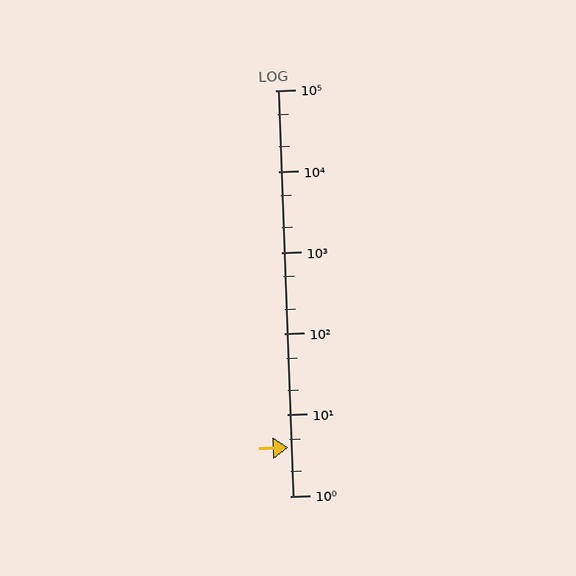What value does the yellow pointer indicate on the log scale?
The pointer indicates approximately 4.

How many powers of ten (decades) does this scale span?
The scale spans 5 decades, from 1 to 100000.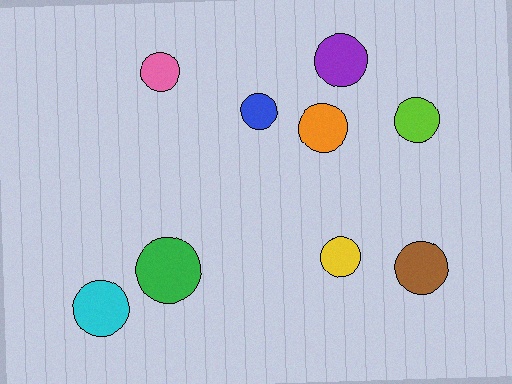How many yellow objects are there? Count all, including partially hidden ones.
There is 1 yellow object.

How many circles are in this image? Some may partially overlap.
There are 9 circles.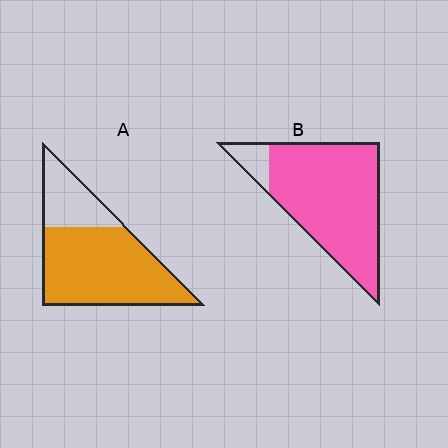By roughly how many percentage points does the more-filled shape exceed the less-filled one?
By roughly 15 percentage points (B over A).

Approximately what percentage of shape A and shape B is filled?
A is approximately 75% and B is approximately 90%.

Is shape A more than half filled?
Yes.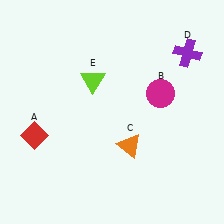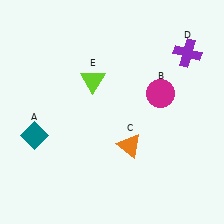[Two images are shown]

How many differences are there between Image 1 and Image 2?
There is 1 difference between the two images.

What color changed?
The diamond (A) changed from red in Image 1 to teal in Image 2.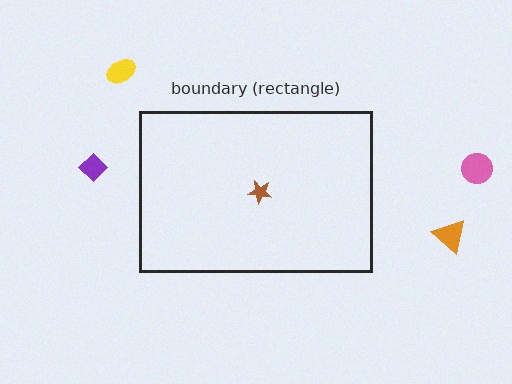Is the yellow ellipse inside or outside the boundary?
Outside.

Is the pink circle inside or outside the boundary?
Outside.